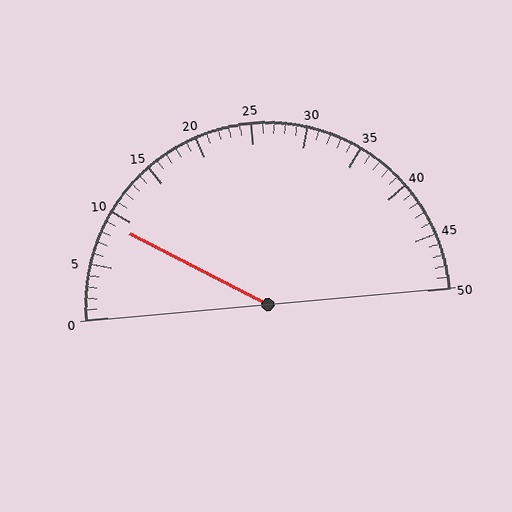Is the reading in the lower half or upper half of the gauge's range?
The reading is in the lower half of the range (0 to 50).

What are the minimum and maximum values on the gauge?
The gauge ranges from 0 to 50.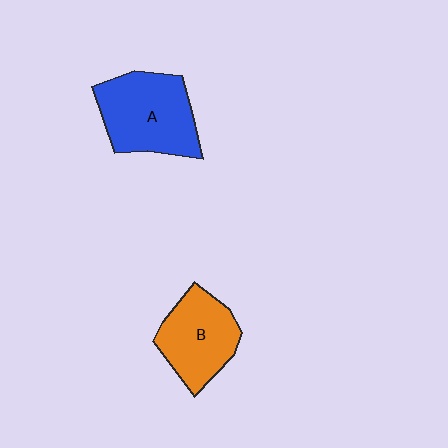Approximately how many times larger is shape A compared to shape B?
Approximately 1.2 times.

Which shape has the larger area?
Shape A (blue).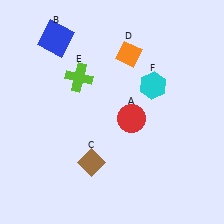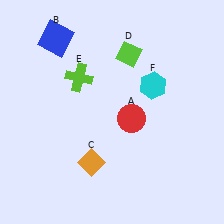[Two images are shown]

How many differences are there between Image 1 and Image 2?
There are 2 differences between the two images.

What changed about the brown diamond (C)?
In Image 1, C is brown. In Image 2, it changed to orange.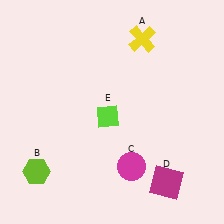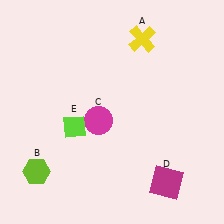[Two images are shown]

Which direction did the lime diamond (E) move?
The lime diamond (E) moved left.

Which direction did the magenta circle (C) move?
The magenta circle (C) moved up.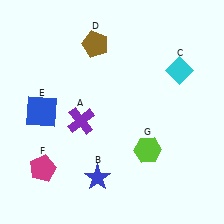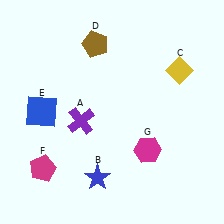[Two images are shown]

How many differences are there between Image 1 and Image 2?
There are 2 differences between the two images.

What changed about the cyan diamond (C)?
In Image 1, C is cyan. In Image 2, it changed to yellow.